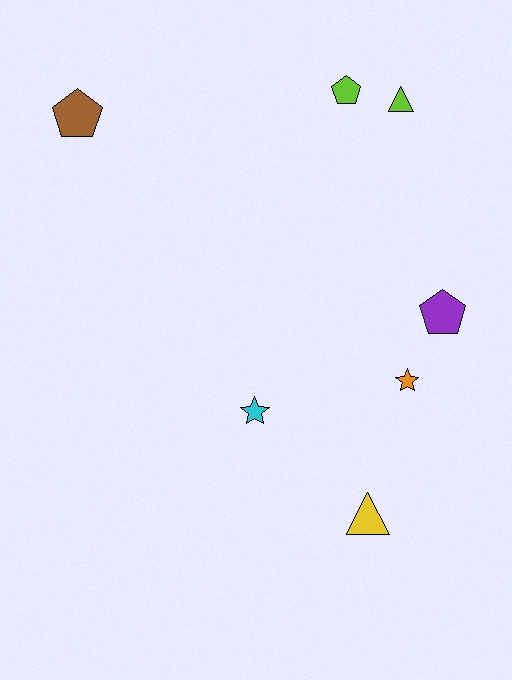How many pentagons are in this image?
There are 3 pentagons.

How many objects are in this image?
There are 7 objects.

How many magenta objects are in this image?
There are no magenta objects.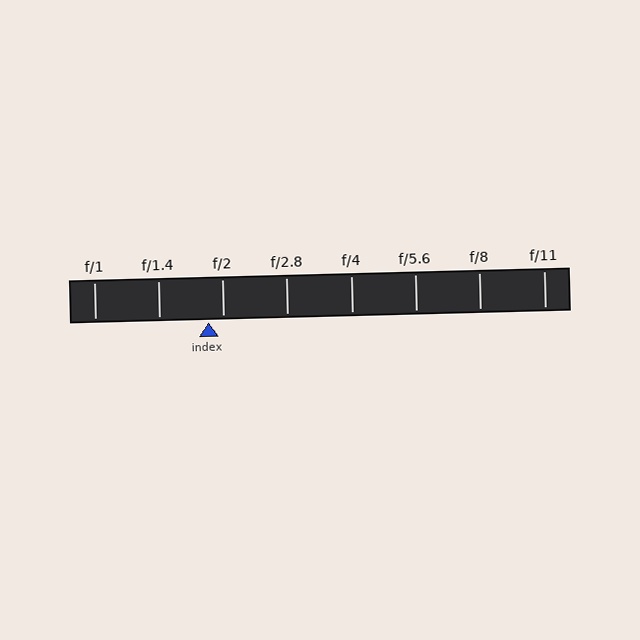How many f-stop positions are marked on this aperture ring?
There are 8 f-stop positions marked.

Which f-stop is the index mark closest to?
The index mark is closest to f/2.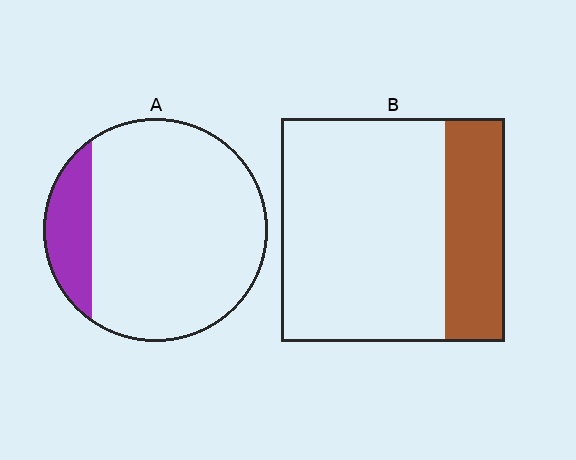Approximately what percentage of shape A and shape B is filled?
A is approximately 15% and B is approximately 25%.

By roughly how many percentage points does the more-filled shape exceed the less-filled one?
By roughly 10 percentage points (B over A).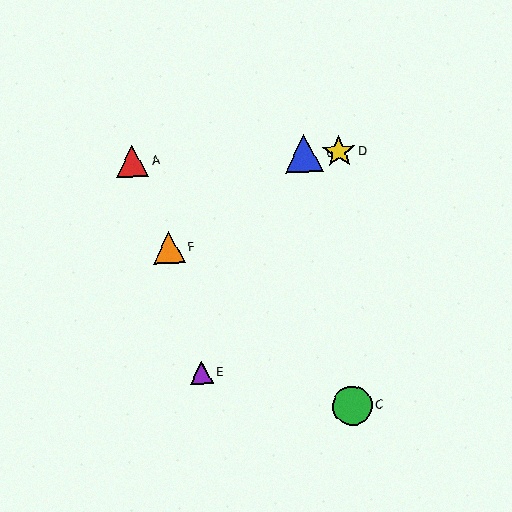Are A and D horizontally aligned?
Yes, both are at y≈161.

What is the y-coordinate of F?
Object F is at y≈248.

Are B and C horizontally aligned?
No, B is at y≈153 and C is at y≈406.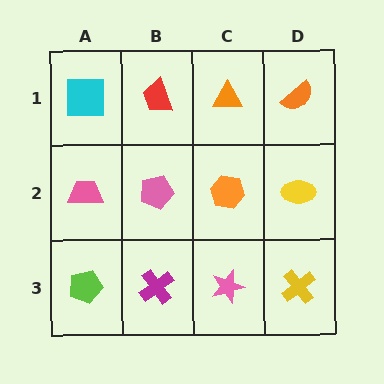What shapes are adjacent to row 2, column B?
A red trapezoid (row 1, column B), a magenta cross (row 3, column B), a pink trapezoid (row 2, column A), an orange hexagon (row 2, column C).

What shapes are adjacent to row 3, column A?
A pink trapezoid (row 2, column A), a magenta cross (row 3, column B).